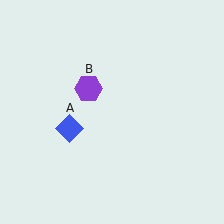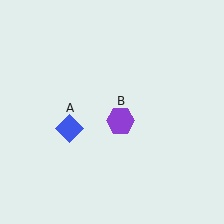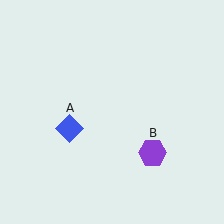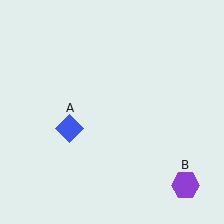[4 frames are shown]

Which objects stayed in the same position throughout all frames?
Blue diamond (object A) remained stationary.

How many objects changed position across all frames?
1 object changed position: purple hexagon (object B).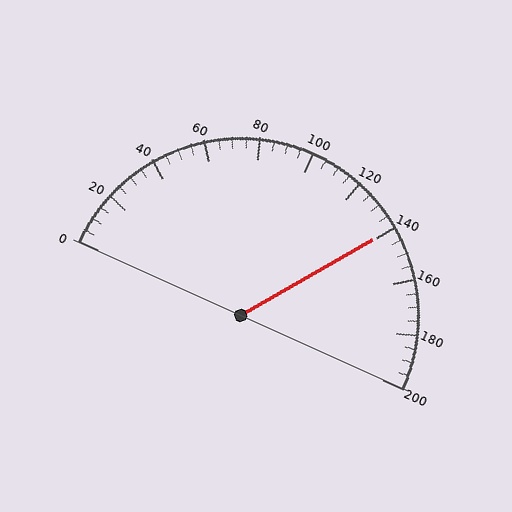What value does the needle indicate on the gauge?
The needle indicates approximately 140.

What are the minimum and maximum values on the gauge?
The gauge ranges from 0 to 200.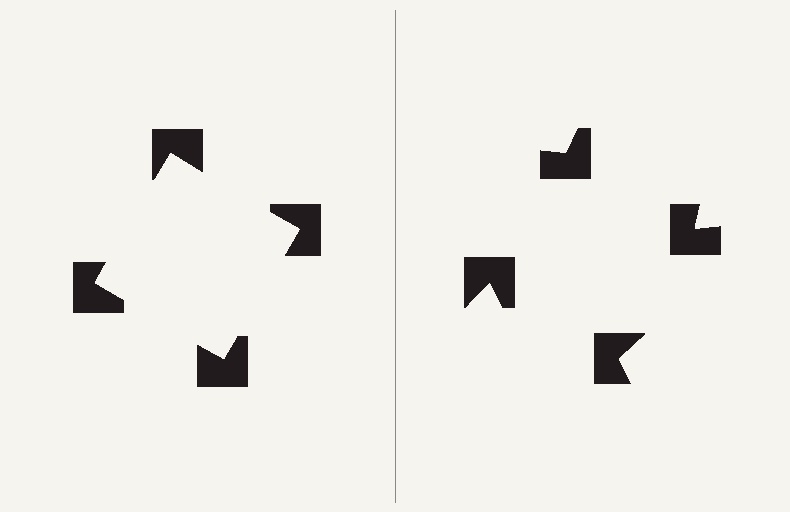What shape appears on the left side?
An illusory square.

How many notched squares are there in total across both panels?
8 — 4 on each side.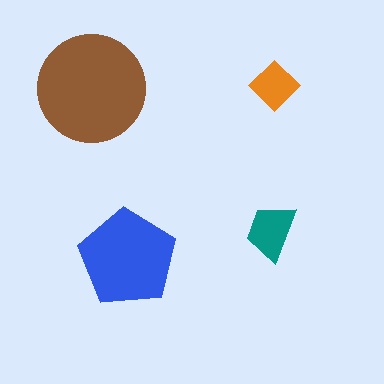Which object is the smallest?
The orange diamond.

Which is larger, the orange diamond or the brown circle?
The brown circle.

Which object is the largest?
The brown circle.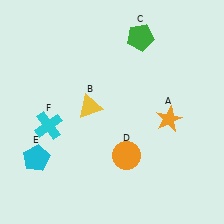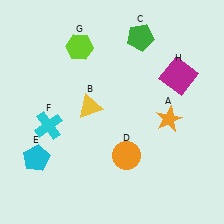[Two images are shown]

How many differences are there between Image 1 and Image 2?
There are 2 differences between the two images.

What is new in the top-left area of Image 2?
A lime hexagon (G) was added in the top-left area of Image 2.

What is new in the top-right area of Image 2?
A magenta square (H) was added in the top-right area of Image 2.